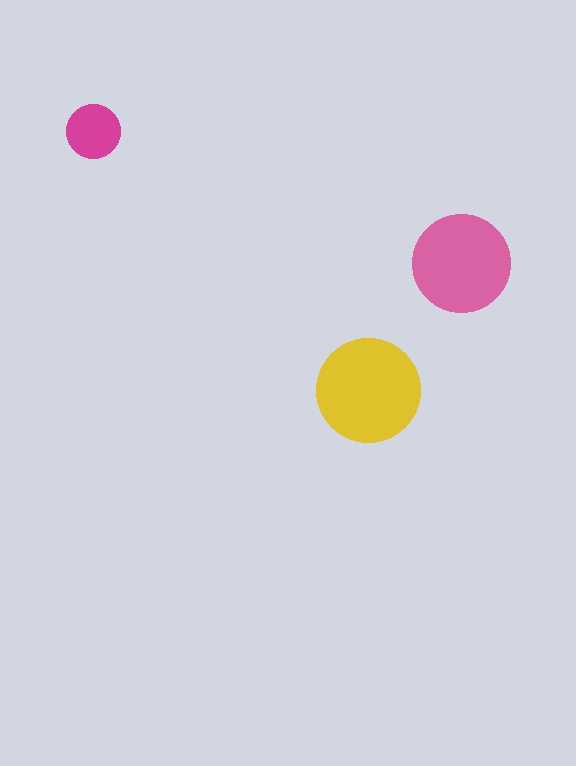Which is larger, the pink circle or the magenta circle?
The pink one.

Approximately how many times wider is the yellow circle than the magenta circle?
About 2 times wider.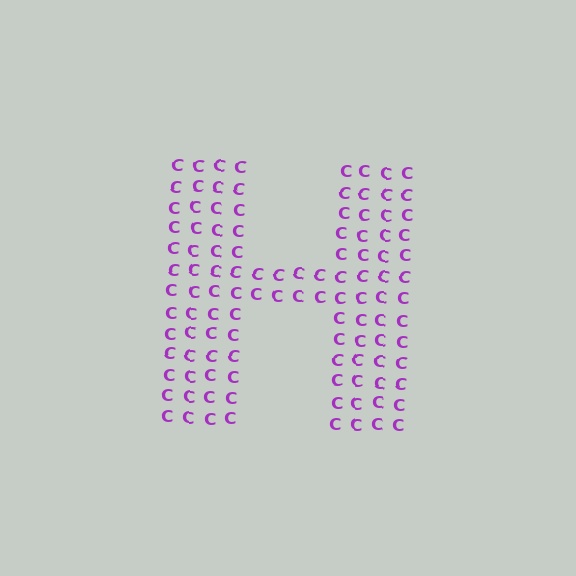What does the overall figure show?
The overall figure shows the letter H.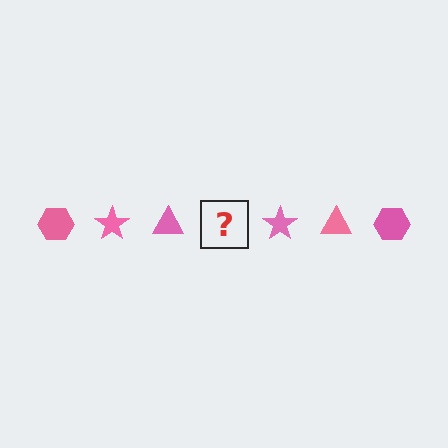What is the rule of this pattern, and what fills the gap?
The rule is that the pattern cycles through hexagon, star, triangle shapes in pink. The gap should be filled with a pink hexagon.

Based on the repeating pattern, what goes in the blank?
The blank should be a pink hexagon.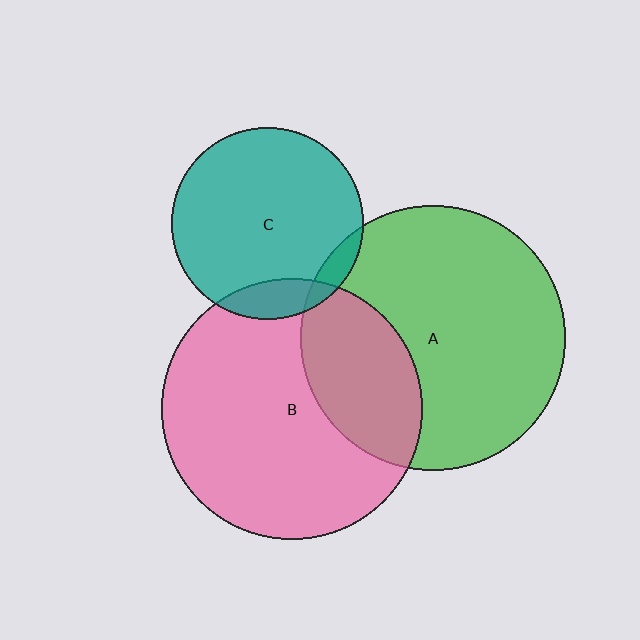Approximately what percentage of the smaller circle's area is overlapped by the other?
Approximately 30%.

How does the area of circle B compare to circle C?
Approximately 1.9 times.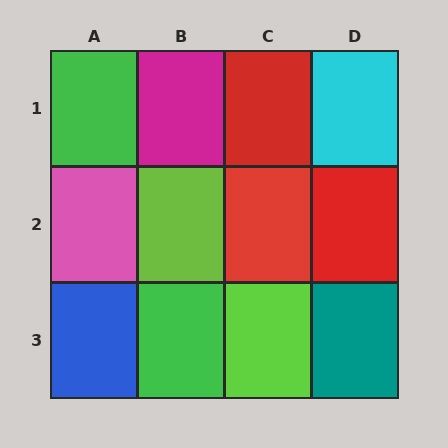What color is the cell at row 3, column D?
Teal.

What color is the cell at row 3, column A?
Blue.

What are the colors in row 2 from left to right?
Pink, lime, red, red.